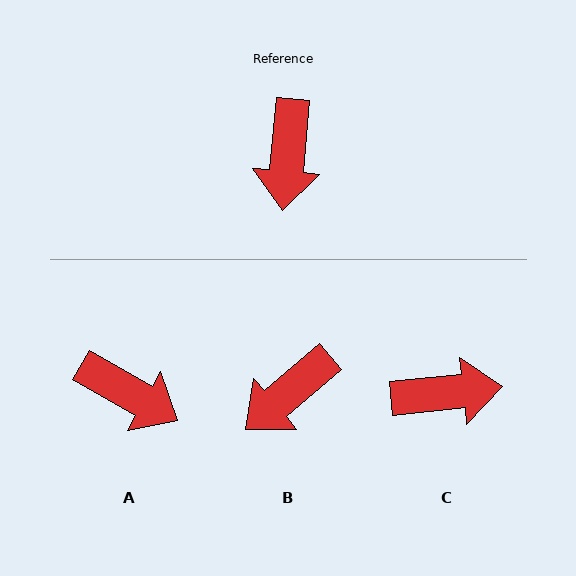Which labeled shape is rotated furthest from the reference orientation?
C, about 101 degrees away.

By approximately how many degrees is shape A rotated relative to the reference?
Approximately 65 degrees counter-clockwise.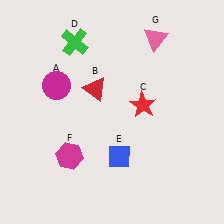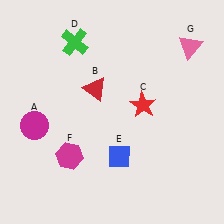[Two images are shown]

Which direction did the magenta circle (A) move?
The magenta circle (A) moved down.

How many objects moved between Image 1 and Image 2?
2 objects moved between the two images.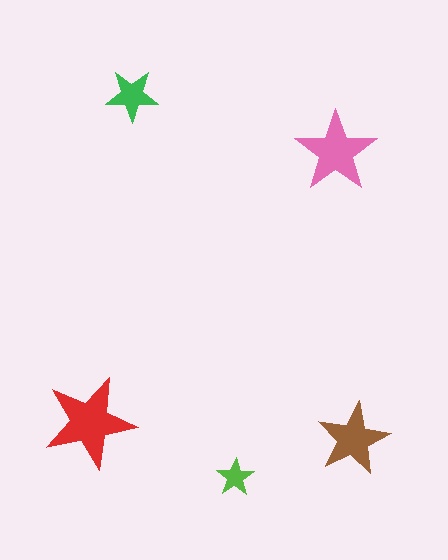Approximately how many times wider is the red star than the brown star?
About 1.5 times wider.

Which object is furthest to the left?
The red star is leftmost.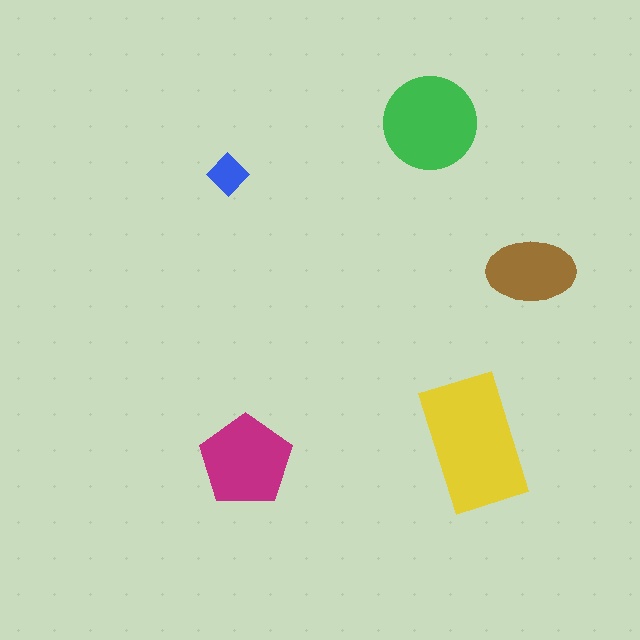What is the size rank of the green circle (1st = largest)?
2nd.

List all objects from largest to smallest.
The yellow rectangle, the green circle, the magenta pentagon, the brown ellipse, the blue diamond.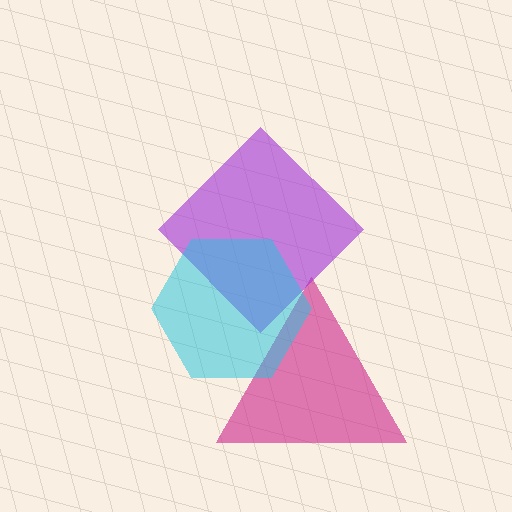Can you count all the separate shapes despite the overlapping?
Yes, there are 3 separate shapes.